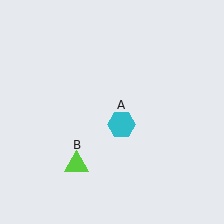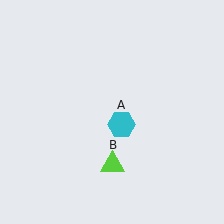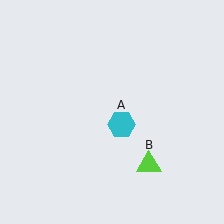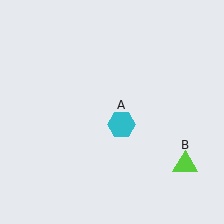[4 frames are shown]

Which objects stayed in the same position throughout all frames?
Cyan hexagon (object A) remained stationary.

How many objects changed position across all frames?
1 object changed position: lime triangle (object B).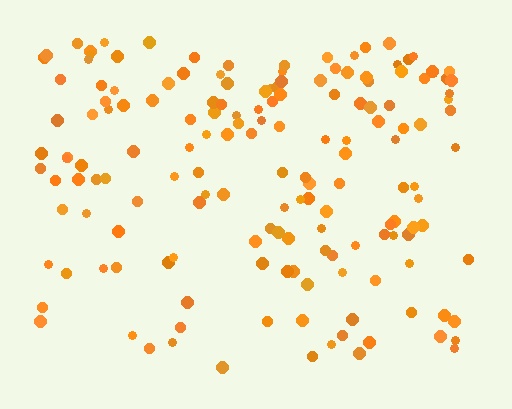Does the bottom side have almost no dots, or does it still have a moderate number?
Still a moderate number, just noticeably fewer than the top.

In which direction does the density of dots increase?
From bottom to top, with the top side densest.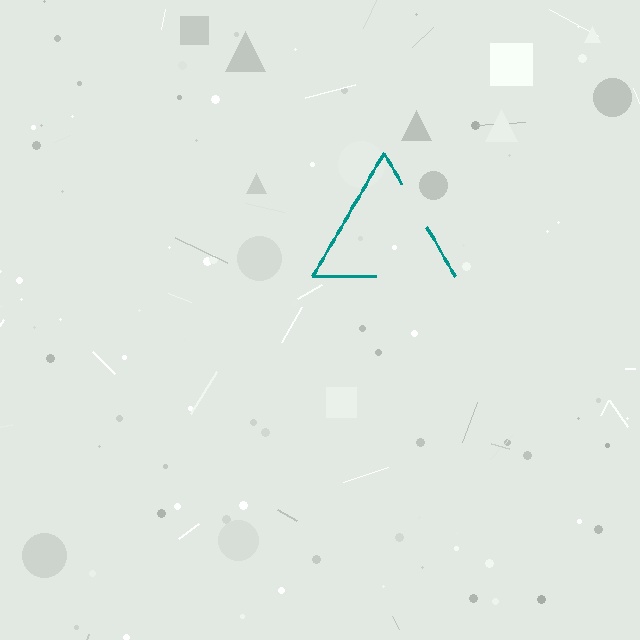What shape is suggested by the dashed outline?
The dashed outline suggests a triangle.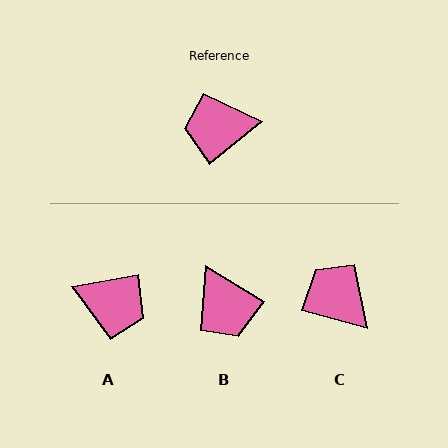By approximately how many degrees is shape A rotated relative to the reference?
Approximately 151 degrees counter-clockwise.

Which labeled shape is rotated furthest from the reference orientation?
A, about 151 degrees away.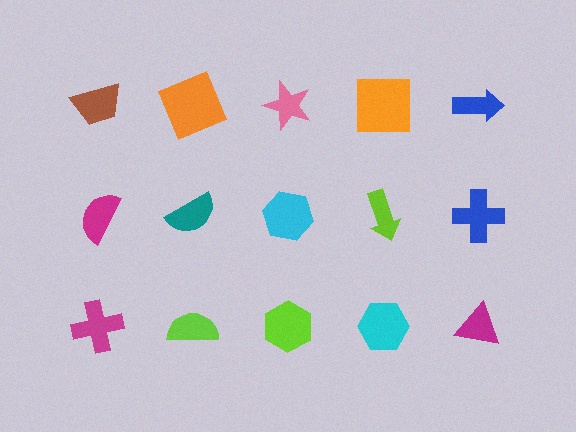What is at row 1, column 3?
A pink star.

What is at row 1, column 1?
A brown trapezoid.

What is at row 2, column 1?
A magenta semicircle.